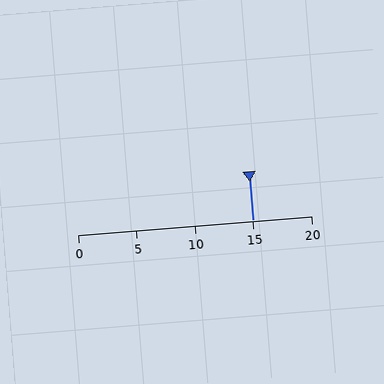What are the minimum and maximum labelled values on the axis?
The axis runs from 0 to 20.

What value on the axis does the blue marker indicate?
The marker indicates approximately 15.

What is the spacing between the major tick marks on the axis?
The major ticks are spaced 5 apart.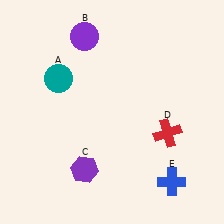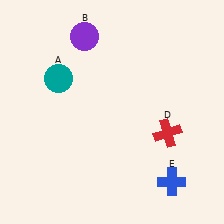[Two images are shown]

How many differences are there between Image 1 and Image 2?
There is 1 difference between the two images.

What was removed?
The purple hexagon (C) was removed in Image 2.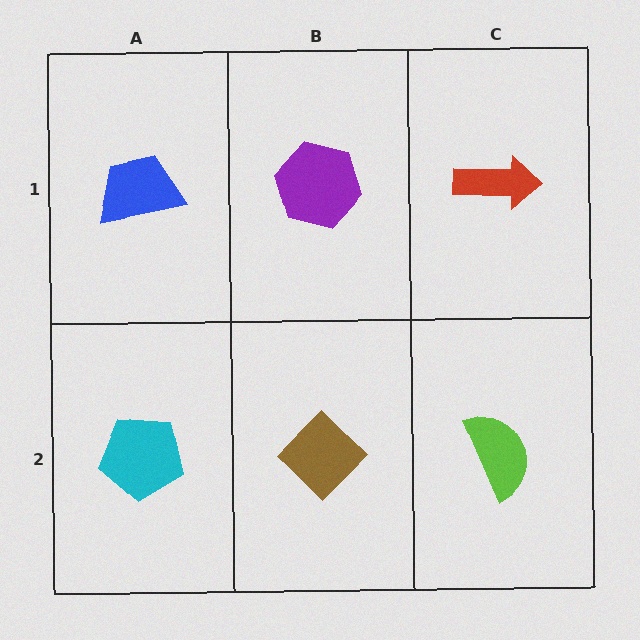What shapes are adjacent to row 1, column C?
A lime semicircle (row 2, column C), a purple hexagon (row 1, column B).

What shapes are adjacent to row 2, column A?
A blue trapezoid (row 1, column A), a brown diamond (row 2, column B).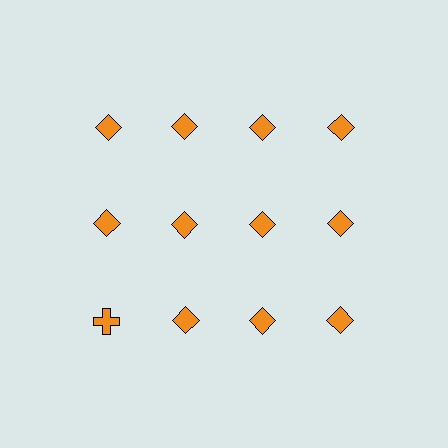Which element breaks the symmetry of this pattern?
The orange cross in the third row, leftmost column breaks the symmetry. All other shapes are orange diamonds.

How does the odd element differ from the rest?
It has a different shape: cross instead of diamond.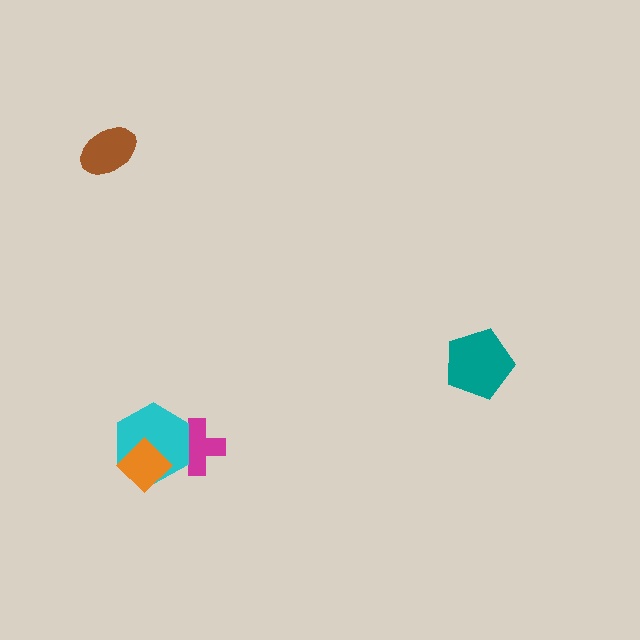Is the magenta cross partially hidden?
Yes, it is partially covered by another shape.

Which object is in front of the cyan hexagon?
The orange diamond is in front of the cyan hexagon.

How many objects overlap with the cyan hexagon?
2 objects overlap with the cyan hexagon.